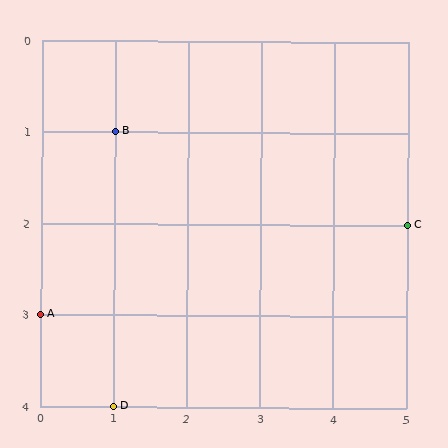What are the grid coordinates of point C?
Point C is at grid coordinates (5, 2).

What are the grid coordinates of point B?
Point B is at grid coordinates (1, 1).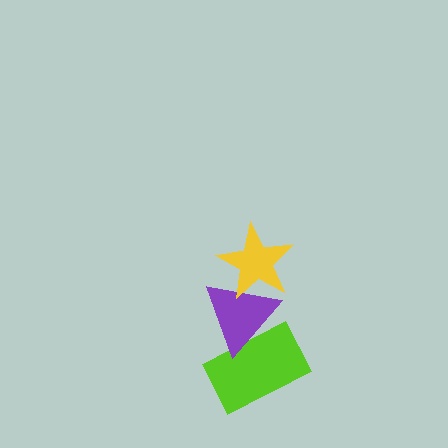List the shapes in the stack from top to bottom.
From top to bottom: the yellow star, the purple triangle, the lime rectangle.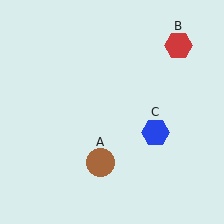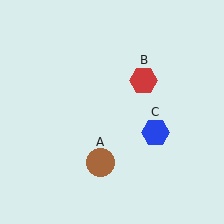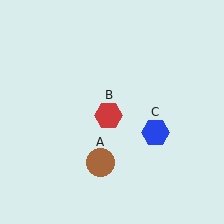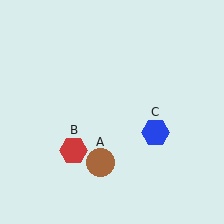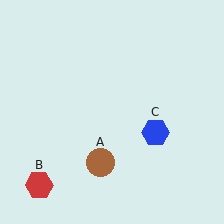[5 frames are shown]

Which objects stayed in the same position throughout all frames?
Brown circle (object A) and blue hexagon (object C) remained stationary.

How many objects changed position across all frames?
1 object changed position: red hexagon (object B).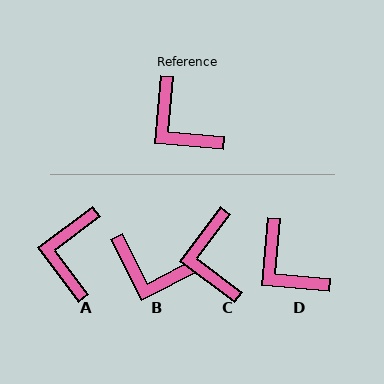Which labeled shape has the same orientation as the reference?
D.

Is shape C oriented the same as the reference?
No, it is off by about 32 degrees.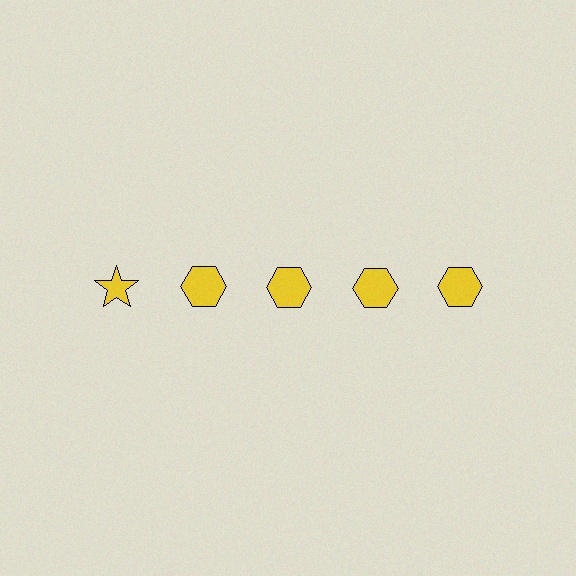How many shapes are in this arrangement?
There are 5 shapes arranged in a grid pattern.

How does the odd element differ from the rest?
It has a different shape: star instead of hexagon.